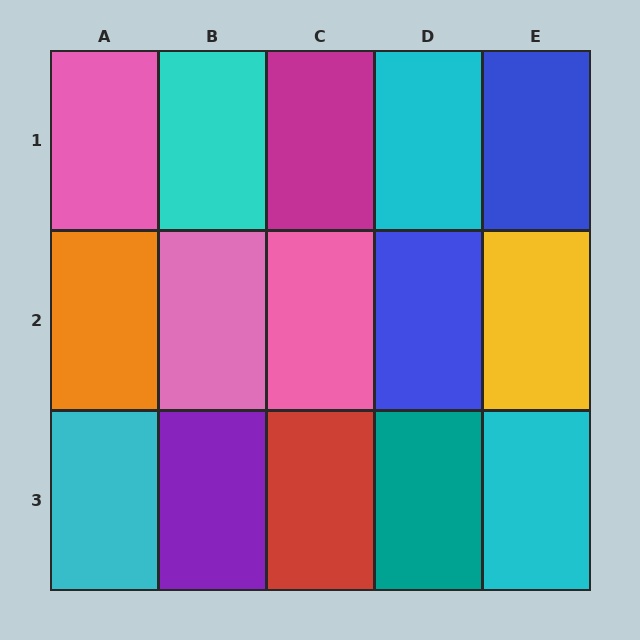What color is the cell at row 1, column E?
Blue.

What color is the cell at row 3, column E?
Cyan.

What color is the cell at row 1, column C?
Magenta.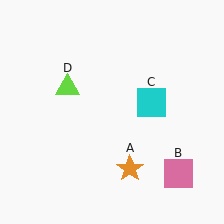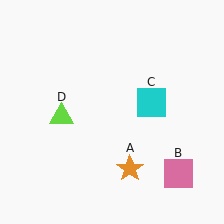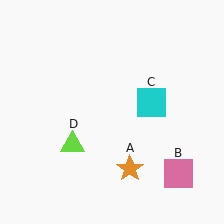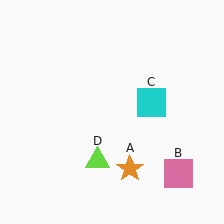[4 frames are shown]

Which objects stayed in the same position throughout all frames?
Orange star (object A) and pink square (object B) and cyan square (object C) remained stationary.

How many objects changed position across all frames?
1 object changed position: lime triangle (object D).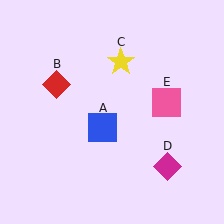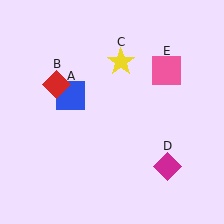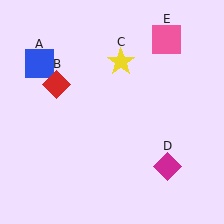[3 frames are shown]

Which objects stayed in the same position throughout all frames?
Red diamond (object B) and yellow star (object C) and magenta diamond (object D) remained stationary.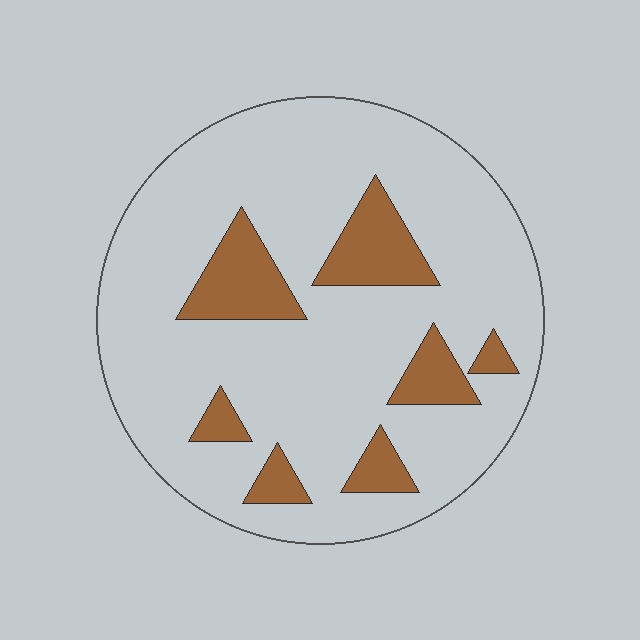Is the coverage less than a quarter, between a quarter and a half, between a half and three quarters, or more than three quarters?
Less than a quarter.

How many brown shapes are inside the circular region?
7.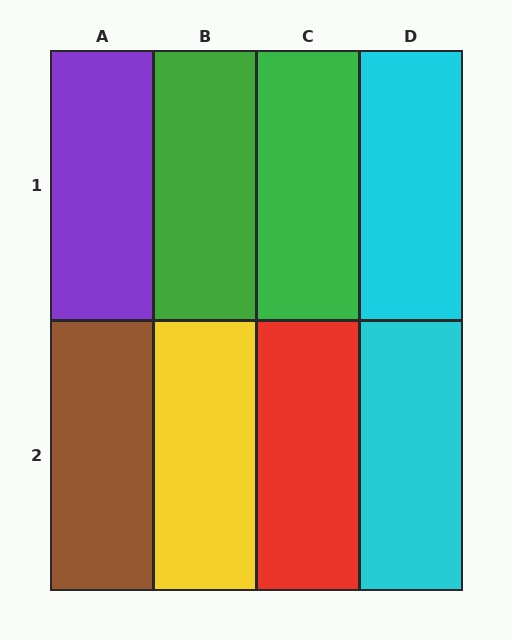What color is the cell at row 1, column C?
Green.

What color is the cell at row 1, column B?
Green.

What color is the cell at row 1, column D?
Cyan.